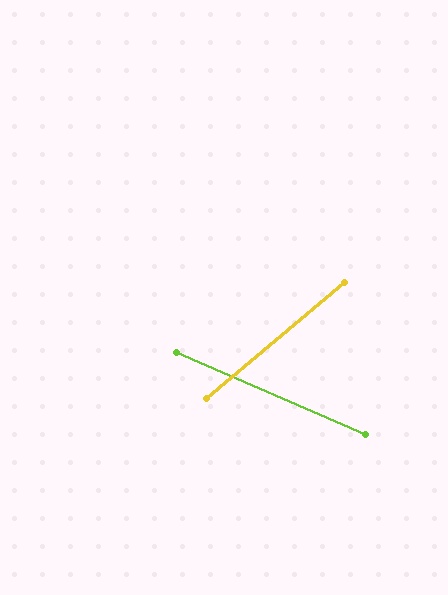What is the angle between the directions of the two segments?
Approximately 64 degrees.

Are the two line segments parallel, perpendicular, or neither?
Neither parallel nor perpendicular — they differ by about 64°.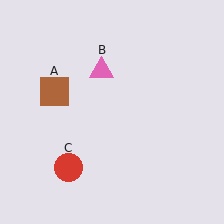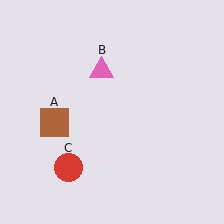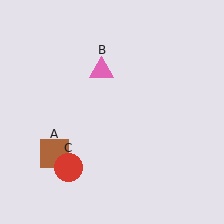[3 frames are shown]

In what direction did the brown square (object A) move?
The brown square (object A) moved down.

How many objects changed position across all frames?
1 object changed position: brown square (object A).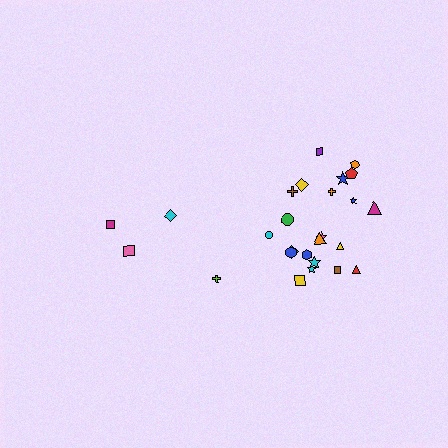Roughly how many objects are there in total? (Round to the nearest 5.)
Roughly 25 objects in total.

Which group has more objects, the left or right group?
The right group.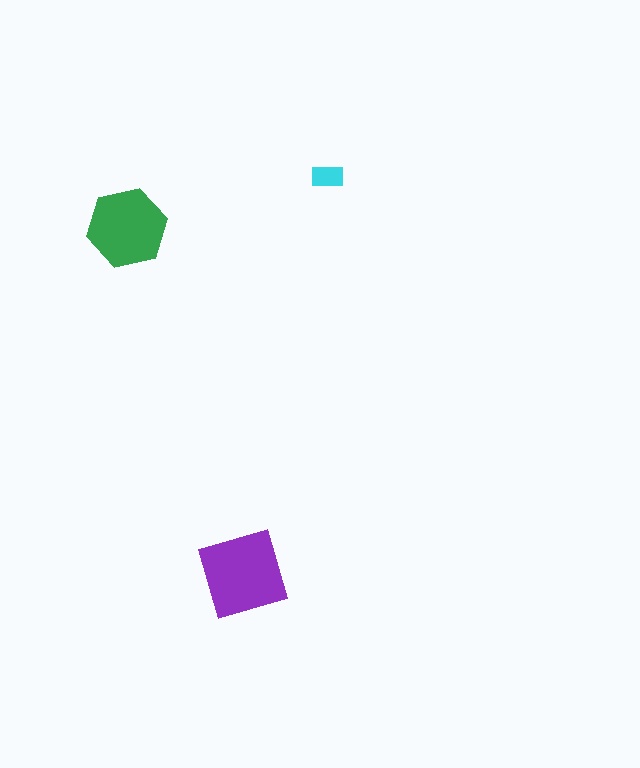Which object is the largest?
The purple square.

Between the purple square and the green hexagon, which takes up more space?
The purple square.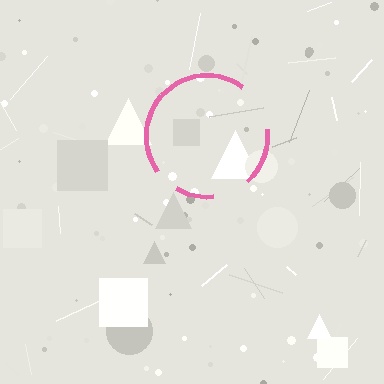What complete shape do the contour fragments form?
The contour fragments form a circle.